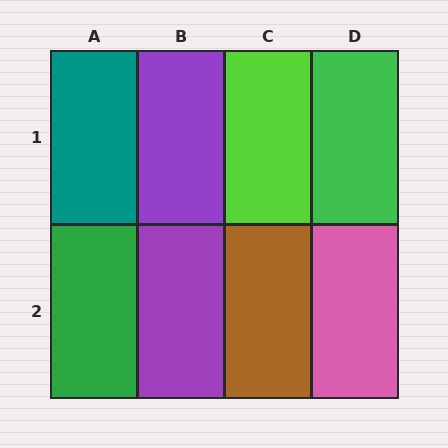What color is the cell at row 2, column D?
Pink.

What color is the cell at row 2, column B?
Purple.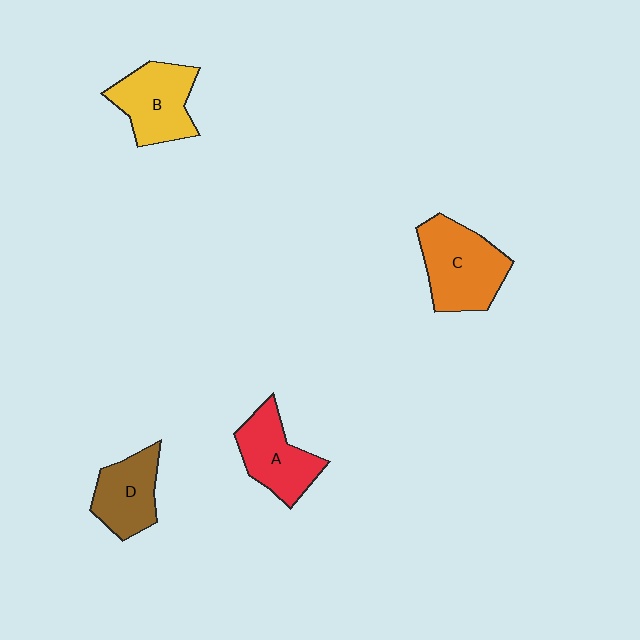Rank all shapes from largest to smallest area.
From largest to smallest: C (orange), B (yellow), A (red), D (brown).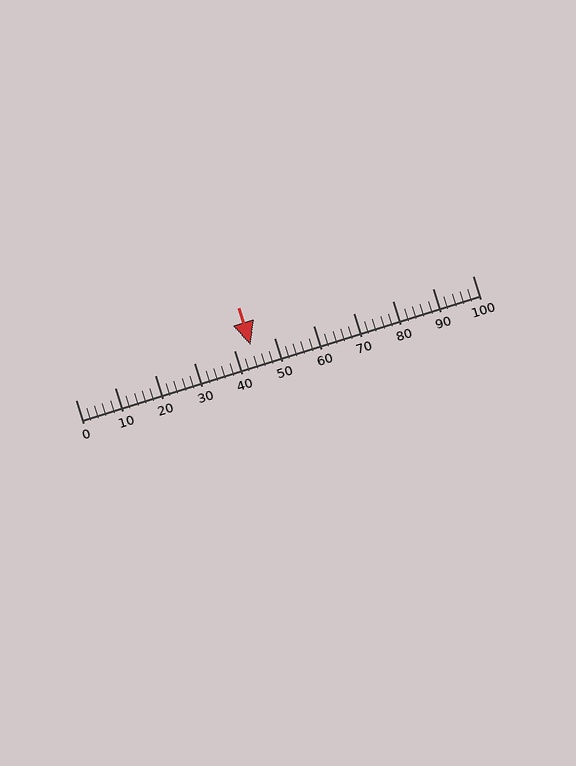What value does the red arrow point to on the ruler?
The red arrow points to approximately 44.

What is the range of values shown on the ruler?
The ruler shows values from 0 to 100.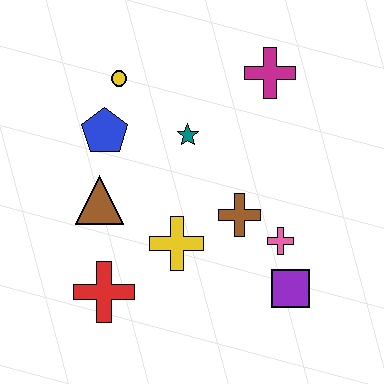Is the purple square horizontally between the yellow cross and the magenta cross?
No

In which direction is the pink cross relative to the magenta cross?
The pink cross is below the magenta cross.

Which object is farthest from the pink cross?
The yellow circle is farthest from the pink cross.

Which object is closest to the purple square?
The pink cross is closest to the purple square.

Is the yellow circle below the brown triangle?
No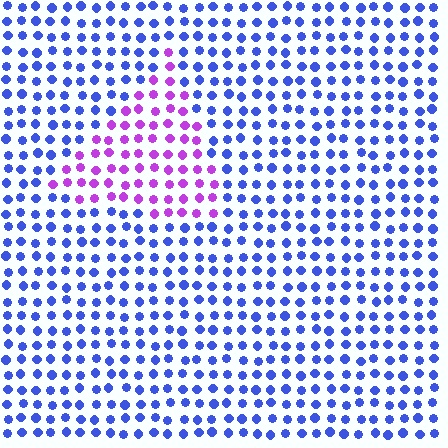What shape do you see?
I see a triangle.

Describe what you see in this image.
The image is filled with small blue elements in a uniform arrangement. A triangle-shaped region is visible where the elements are tinted to a slightly different hue, forming a subtle color boundary.